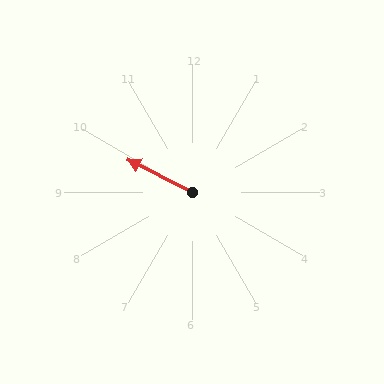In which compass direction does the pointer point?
Northwest.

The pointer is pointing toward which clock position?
Roughly 10 o'clock.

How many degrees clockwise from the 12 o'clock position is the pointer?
Approximately 297 degrees.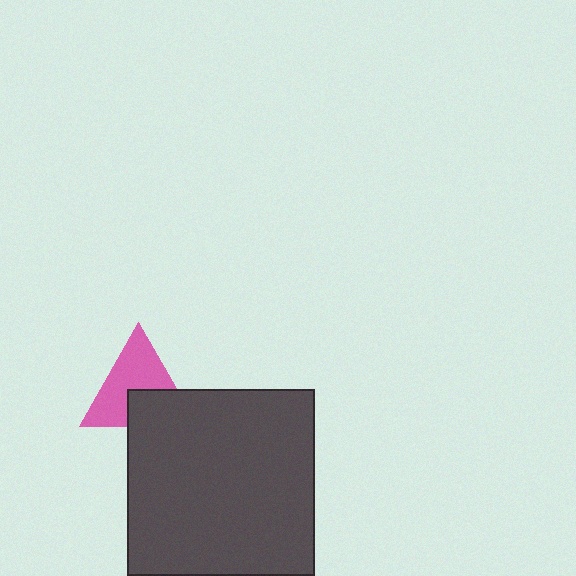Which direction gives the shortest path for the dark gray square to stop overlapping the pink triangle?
Moving down gives the shortest separation.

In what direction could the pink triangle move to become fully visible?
The pink triangle could move up. That would shift it out from behind the dark gray square entirely.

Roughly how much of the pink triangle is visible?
About half of it is visible (roughly 64%).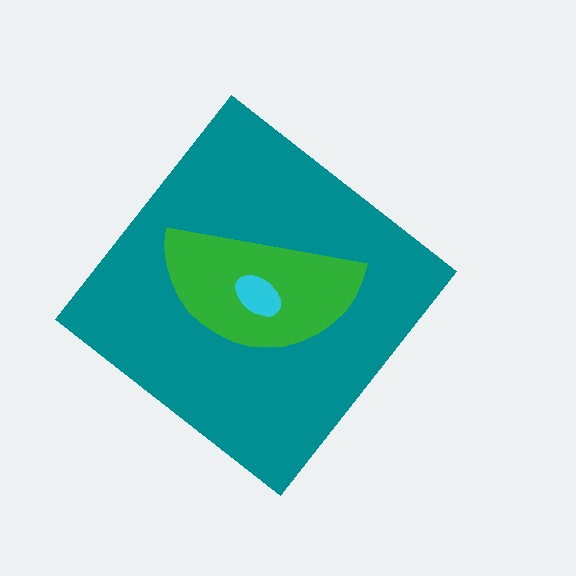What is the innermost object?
The cyan ellipse.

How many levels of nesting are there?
3.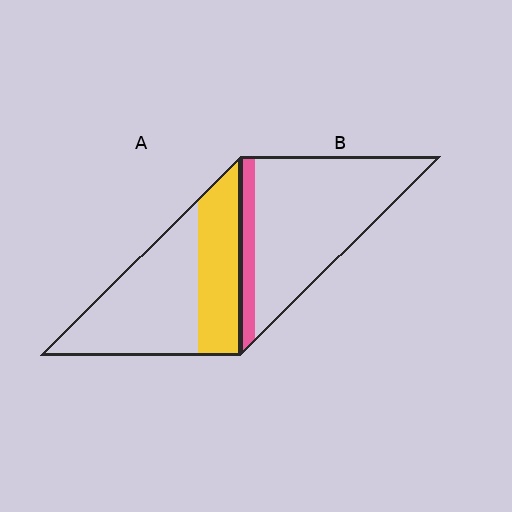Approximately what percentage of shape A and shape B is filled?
A is approximately 40% and B is approximately 15%.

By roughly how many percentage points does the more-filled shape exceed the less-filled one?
By roughly 25 percentage points (A over B).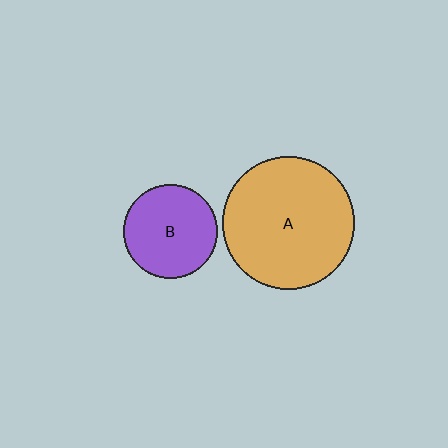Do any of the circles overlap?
No, none of the circles overlap.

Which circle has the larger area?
Circle A (orange).